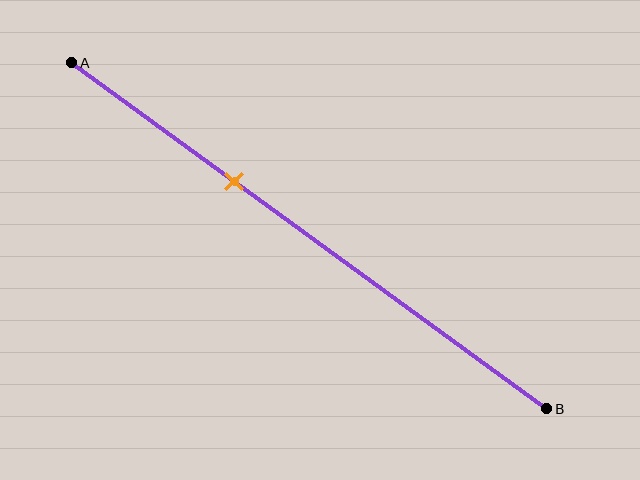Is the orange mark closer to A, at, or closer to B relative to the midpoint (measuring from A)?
The orange mark is closer to point A than the midpoint of segment AB.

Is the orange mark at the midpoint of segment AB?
No, the mark is at about 35% from A, not at the 50% midpoint.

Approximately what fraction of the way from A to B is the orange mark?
The orange mark is approximately 35% of the way from A to B.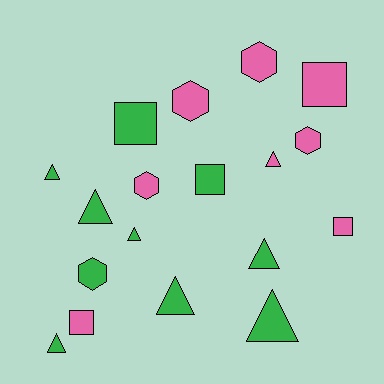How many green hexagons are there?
There is 1 green hexagon.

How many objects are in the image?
There are 18 objects.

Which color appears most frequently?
Green, with 10 objects.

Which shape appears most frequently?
Triangle, with 8 objects.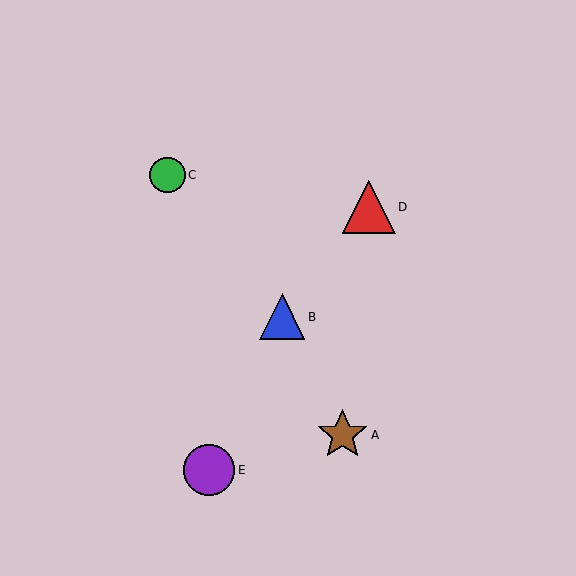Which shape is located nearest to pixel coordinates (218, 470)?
The purple circle (labeled E) at (209, 470) is nearest to that location.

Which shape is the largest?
The red triangle (labeled D) is the largest.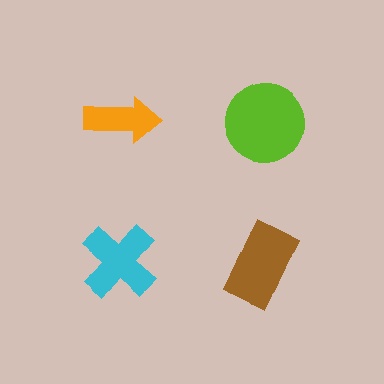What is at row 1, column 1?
An orange arrow.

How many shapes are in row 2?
2 shapes.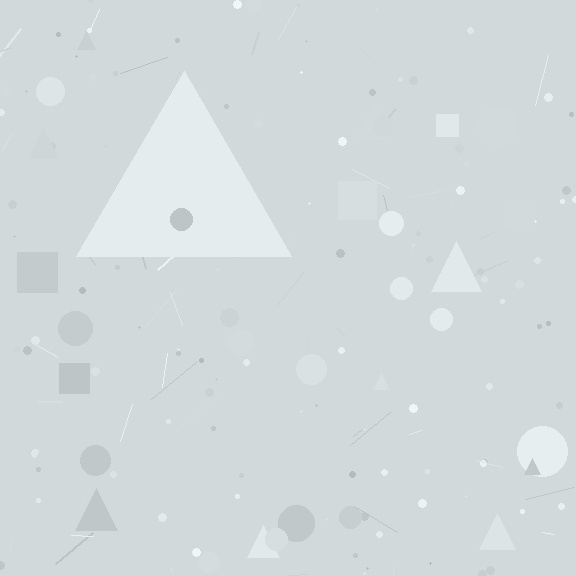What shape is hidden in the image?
A triangle is hidden in the image.